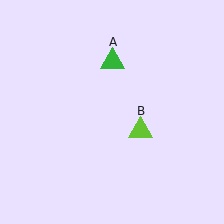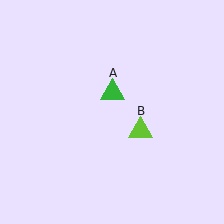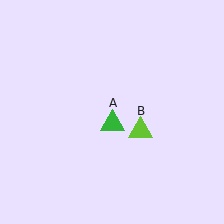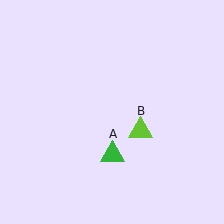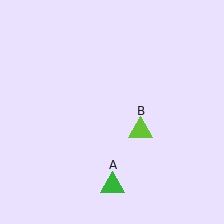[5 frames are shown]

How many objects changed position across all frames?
1 object changed position: green triangle (object A).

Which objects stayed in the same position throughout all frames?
Lime triangle (object B) remained stationary.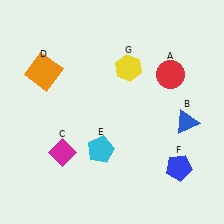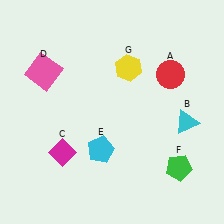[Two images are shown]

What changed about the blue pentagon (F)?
In Image 1, F is blue. In Image 2, it changed to green.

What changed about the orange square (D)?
In Image 1, D is orange. In Image 2, it changed to pink.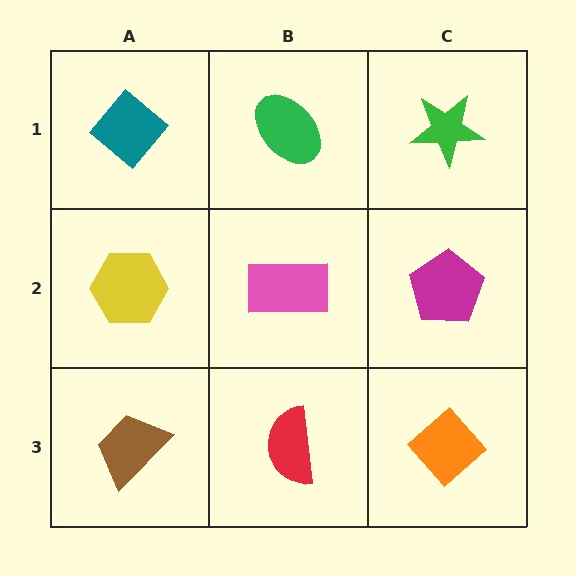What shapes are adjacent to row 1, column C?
A magenta pentagon (row 2, column C), a green ellipse (row 1, column B).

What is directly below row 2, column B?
A red semicircle.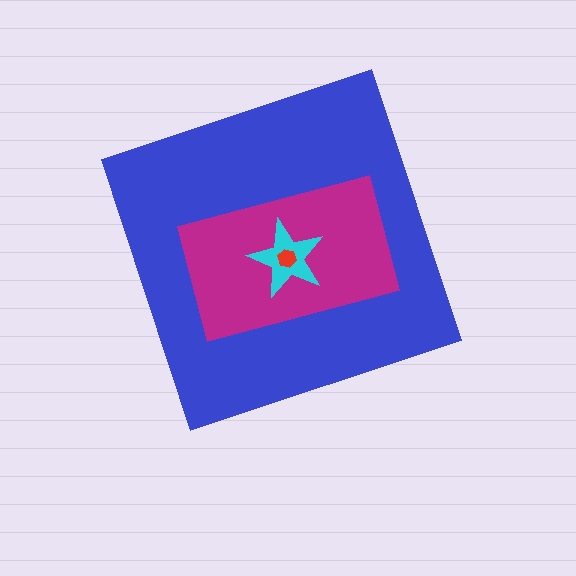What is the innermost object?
The red hexagon.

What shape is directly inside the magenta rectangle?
The cyan star.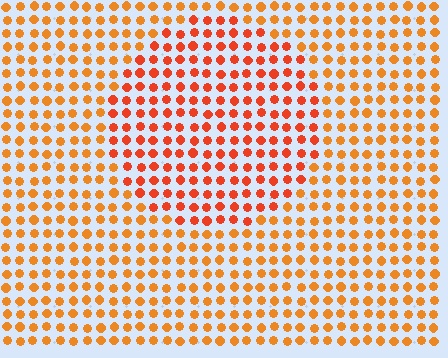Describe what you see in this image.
The image is filled with small orange elements in a uniform arrangement. A circle-shaped region is visible where the elements are tinted to a slightly different hue, forming a subtle color boundary.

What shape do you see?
I see a circle.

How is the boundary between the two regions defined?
The boundary is defined purely by a slight shift in hue (about 22 degrees). Spacing, size, and orientation are identical on both sides.